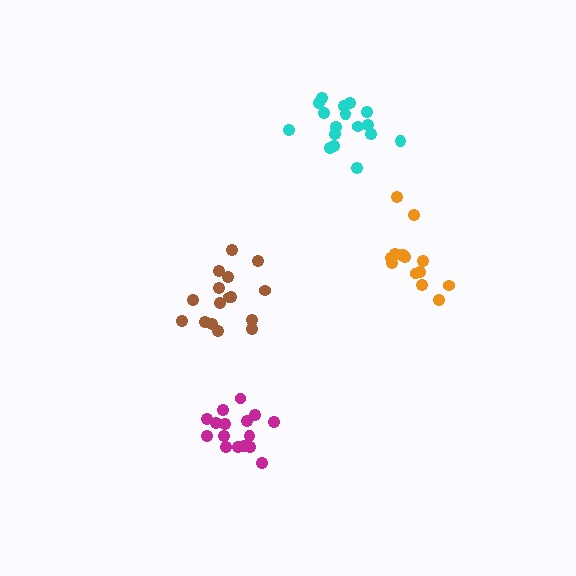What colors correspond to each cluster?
The clusters are colored: cyan, orange, magenta, brown.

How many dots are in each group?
Group 1: 17 dots, Group 2: 14 dots, Group 3: 16 dots, Group 4: 16 dots (63 total).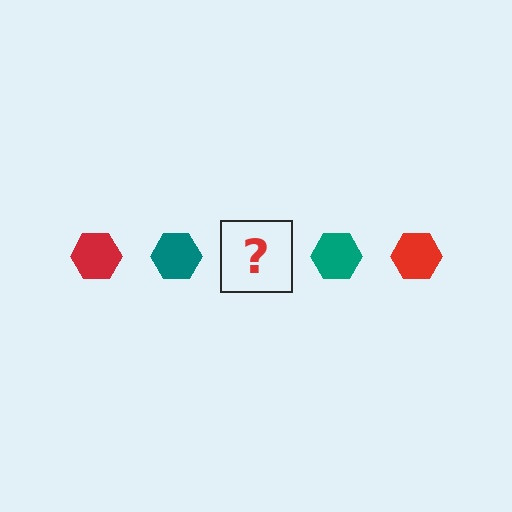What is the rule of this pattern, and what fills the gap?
The rule is that the pattern cycles through red, teal hexagons. The gap should be filled with a red hexagon.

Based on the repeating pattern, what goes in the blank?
The blank should be a red hexagon.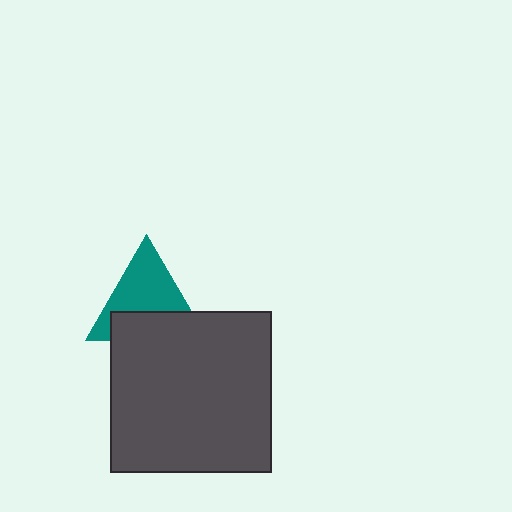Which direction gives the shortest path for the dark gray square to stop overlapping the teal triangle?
Moving down gives the shortest separation.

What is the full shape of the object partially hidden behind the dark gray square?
The partially hidden object is a teal triangle.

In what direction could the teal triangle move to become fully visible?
The teal triangle could move up. That would shift it out from behind the dark gray square entirely.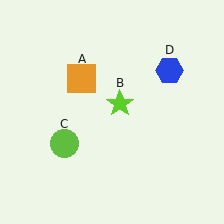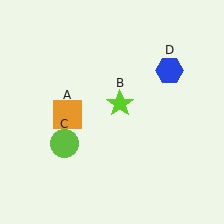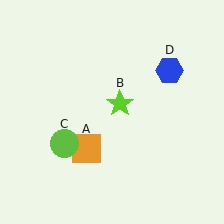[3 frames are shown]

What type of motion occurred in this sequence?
The orange square (object A) rotated counterclockwise around the center of the scene.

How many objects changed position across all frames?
1 object changed position: orange square (object A).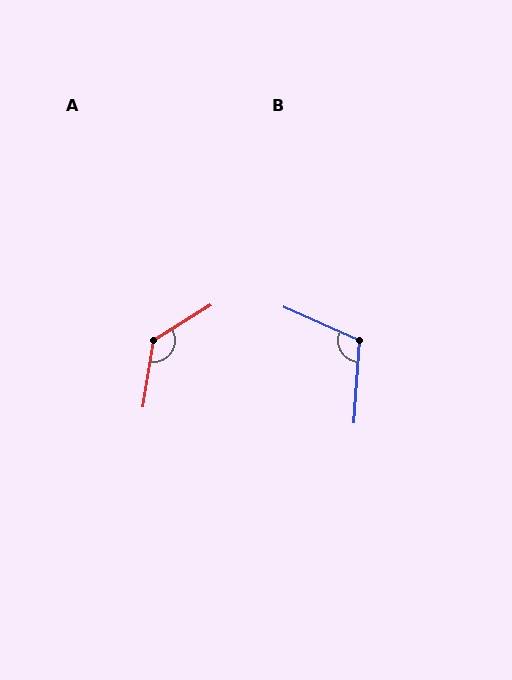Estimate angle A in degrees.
Approximately 130 degrees.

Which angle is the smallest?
B, at approximately 110 degrees.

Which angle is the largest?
A, at approximately 130 degrees.